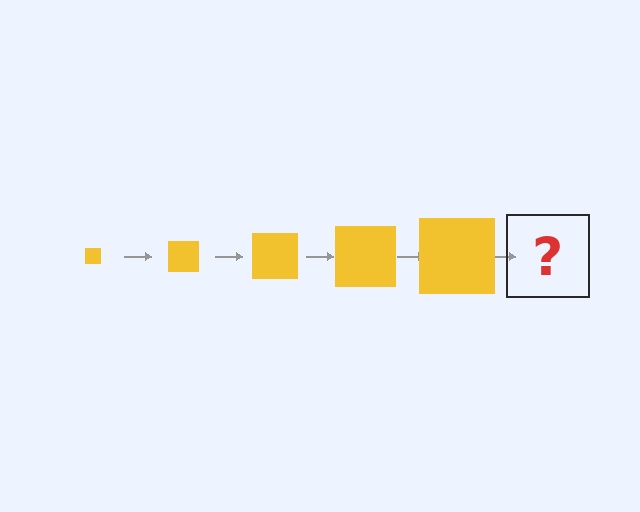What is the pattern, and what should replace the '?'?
The pattern is that the square gets progressively larger each step. The '?' should be a yellow square, larger than the previous one.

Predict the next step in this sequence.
The next step is a yellow square, larger than the previous one.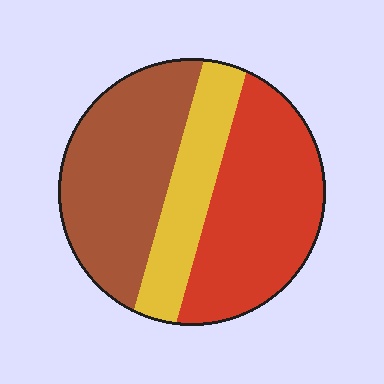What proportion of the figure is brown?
Brown takes up between a third and a half of the figure.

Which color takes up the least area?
Yellow, at roughly 20%.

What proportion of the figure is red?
Red takes up about two fifths (2/5) of the figure.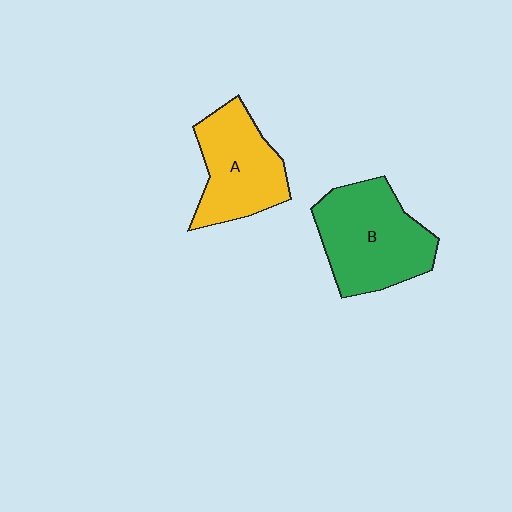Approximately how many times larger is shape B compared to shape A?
Approximately 1.2 times.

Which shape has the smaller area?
Shape A (yellow).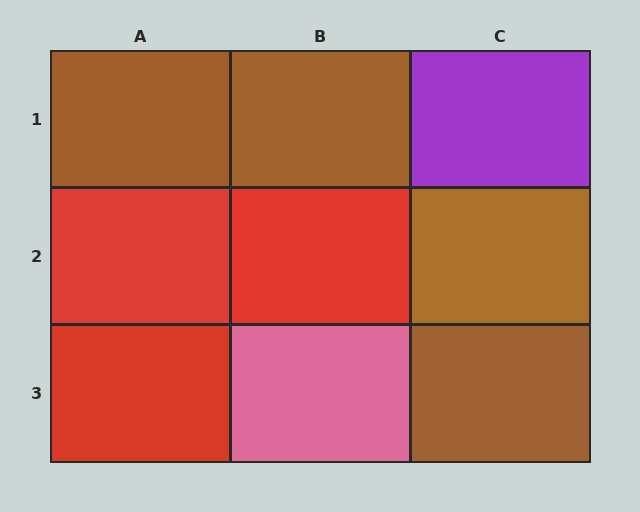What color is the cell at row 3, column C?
Brown.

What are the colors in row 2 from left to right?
Red, red, brown.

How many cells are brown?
4 cells are brown.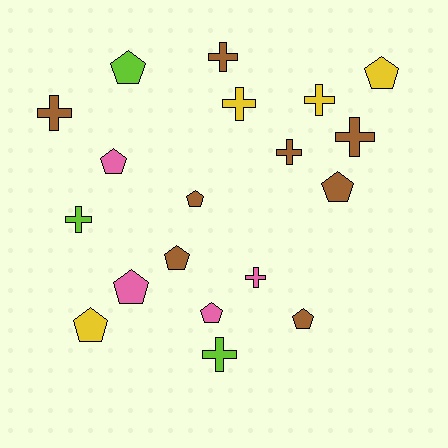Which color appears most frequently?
Brown, with 8 objects.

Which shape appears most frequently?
Pentagon, with 10 objects.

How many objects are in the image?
There are 19 objects.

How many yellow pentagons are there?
There are 2 yellow pentagons.